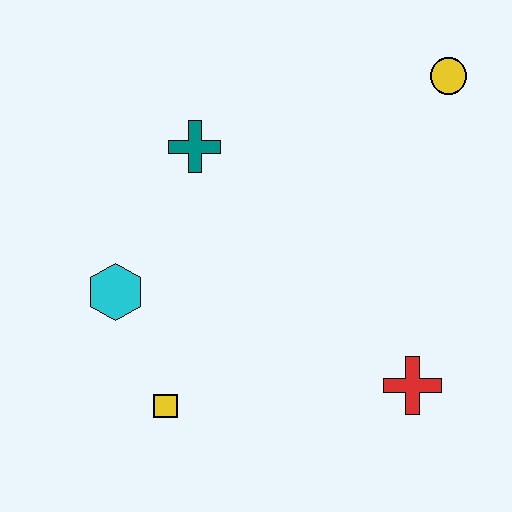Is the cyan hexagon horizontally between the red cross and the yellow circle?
No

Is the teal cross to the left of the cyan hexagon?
No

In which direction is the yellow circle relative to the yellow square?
The yellow circle is above the yellow square.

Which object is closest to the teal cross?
The cyan hexagon is closest to the teal cross.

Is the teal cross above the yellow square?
Yes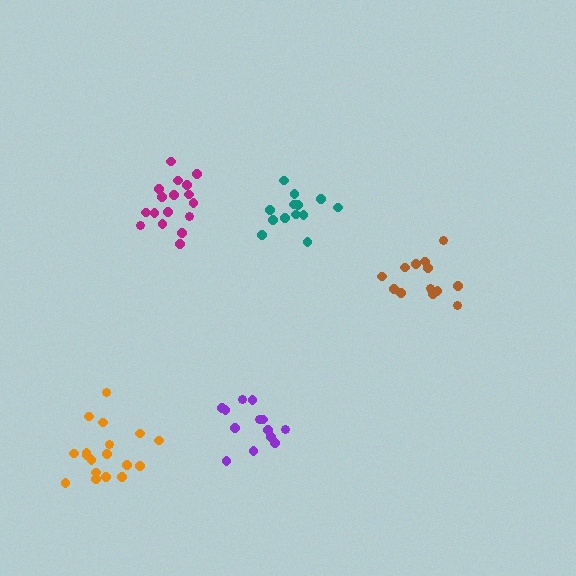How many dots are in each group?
Group 1: 13 dots, Group 2: 17 dots, Group 3: 13 dots, Group 4: 13 dots, Group 5: 19 dots (75 total).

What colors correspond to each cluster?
The clusters are colored: purple, magenta, teal, brown, orange.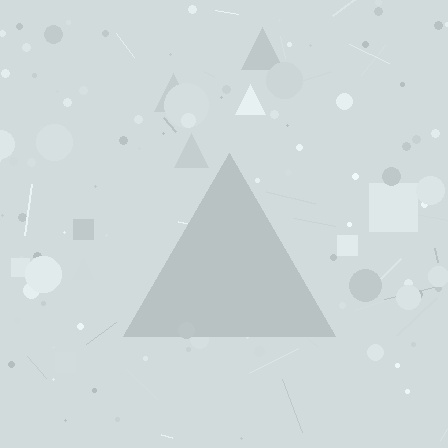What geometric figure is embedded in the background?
A triangle is embedded in the background.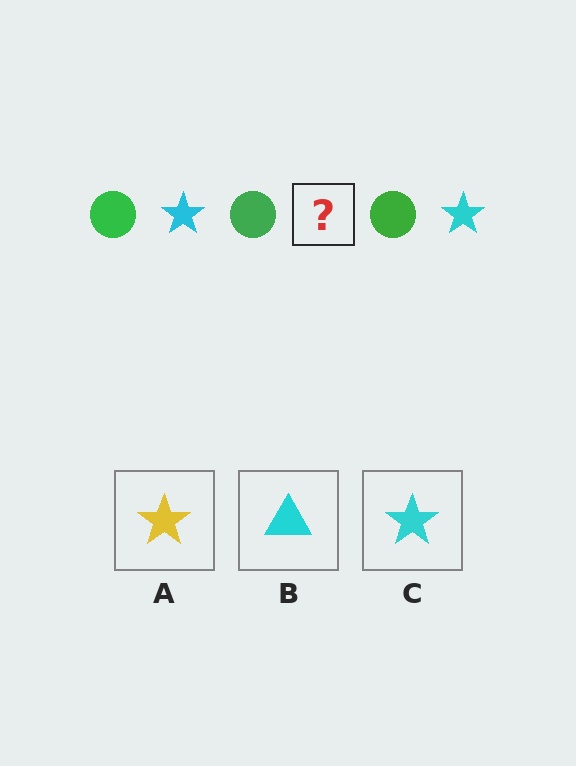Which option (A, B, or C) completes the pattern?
C.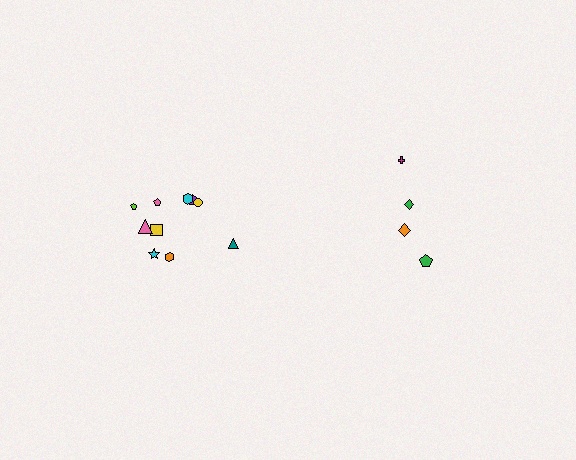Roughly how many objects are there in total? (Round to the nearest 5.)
Roughly 15 objects in total.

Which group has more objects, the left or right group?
The left group.